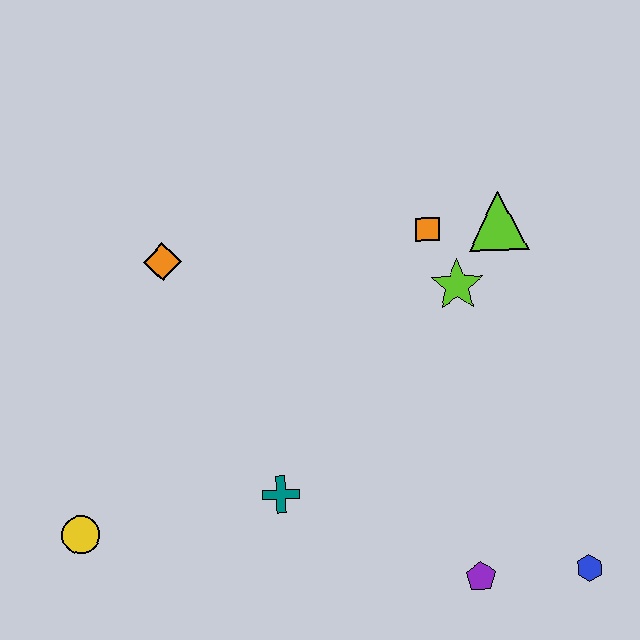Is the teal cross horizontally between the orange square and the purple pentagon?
No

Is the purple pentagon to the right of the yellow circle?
Yes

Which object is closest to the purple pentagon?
The blue hexagon is closest to the purple pentagon.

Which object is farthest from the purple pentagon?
The orange diamond is farthest from the purple pentagon.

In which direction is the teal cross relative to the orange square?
The teal cross is below the orange square.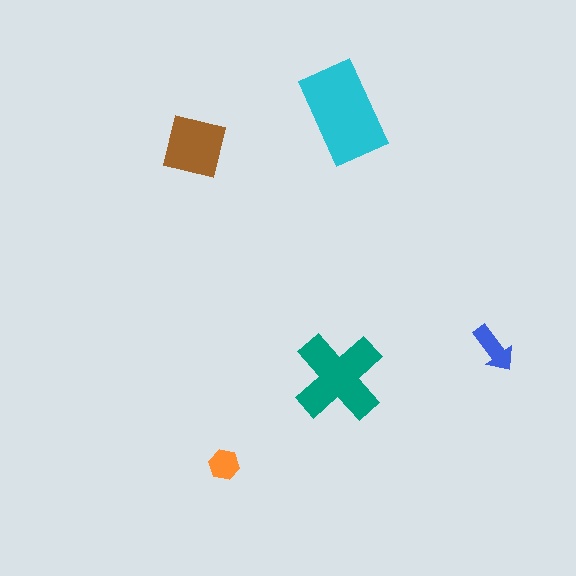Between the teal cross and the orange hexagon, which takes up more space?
The teal cross.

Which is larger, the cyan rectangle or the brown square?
The cyan rectangle.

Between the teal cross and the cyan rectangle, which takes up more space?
The cyan rectangle.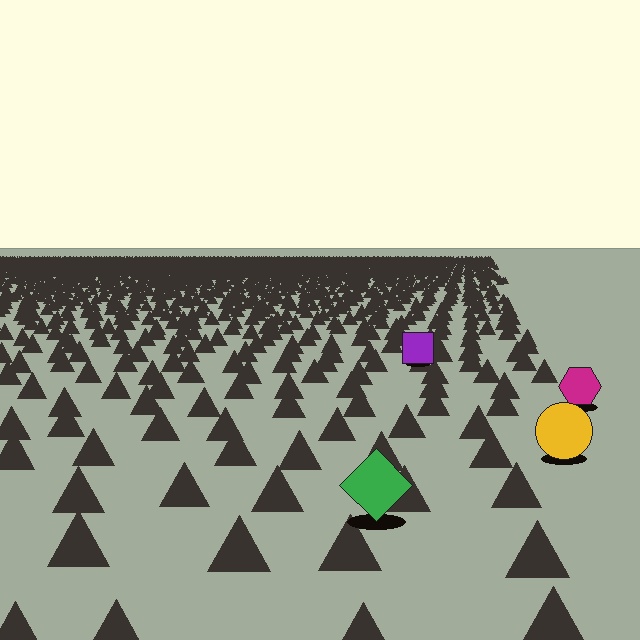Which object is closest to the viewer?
The green diamond is closest. The texture marks near it are larger and more spread out.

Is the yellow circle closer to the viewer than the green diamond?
No. The green diamond is closer — you can tell from the texture gradient: the ground texture is coarser near it.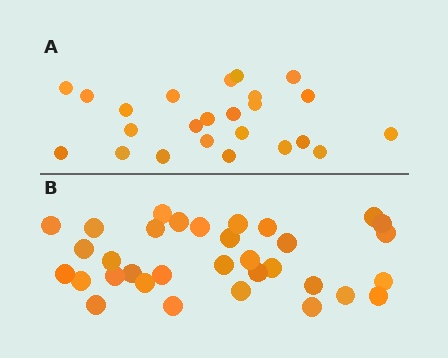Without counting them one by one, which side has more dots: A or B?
Region B (the bottom region) has more dots.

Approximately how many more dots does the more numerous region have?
Region B has roughly 8 or so more dots than region A.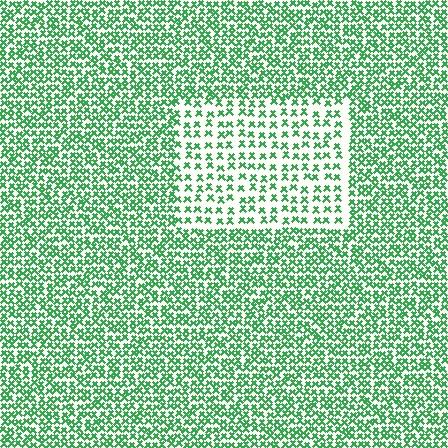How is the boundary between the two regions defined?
The boundary is defined by a change in element density (approximately 2.0x ratio). All elements are the same color, size, and shape.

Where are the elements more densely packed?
The elements are more densely packed outside the rectangle boundary.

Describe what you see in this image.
The image contains small green elements arranged at two different densities. A rectangle-shaped region is visible where the elements are less densely packed than the surrounding area.